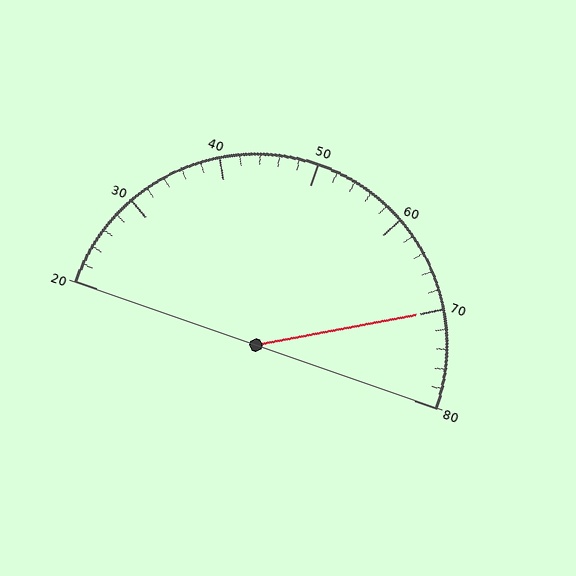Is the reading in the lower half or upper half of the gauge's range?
The reading is in the upper half of the range (20 to 80).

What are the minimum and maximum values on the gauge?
The gauge ranges from 20 to 80.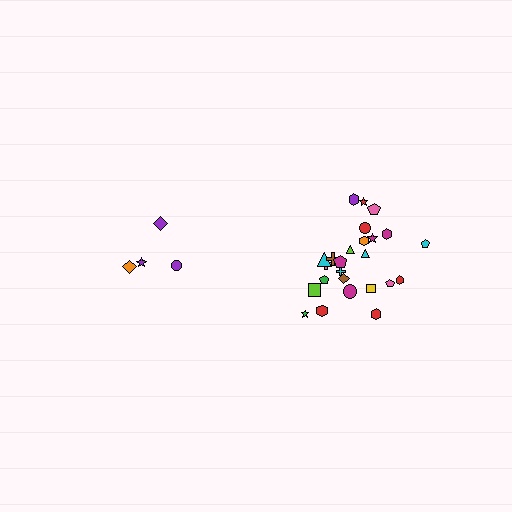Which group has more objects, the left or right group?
The right group.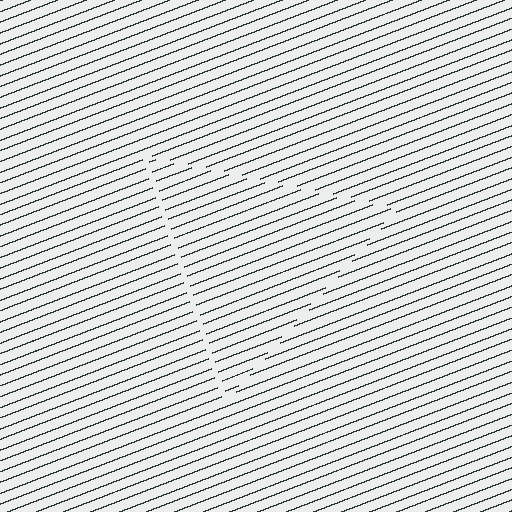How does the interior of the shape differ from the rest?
The interior of the shape contains the same grating, shifted by half a period — the contour is defined by the phase discontinuity where line-ends from the inner and outer gratings abut.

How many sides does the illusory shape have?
3 sides — the line-ends trace a triangle.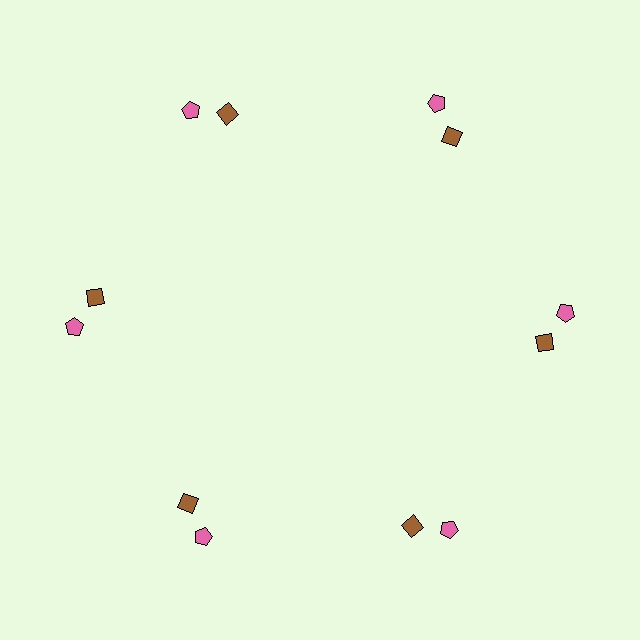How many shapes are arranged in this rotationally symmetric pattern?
There are 12 shapes, arranged in 6 groups of 2.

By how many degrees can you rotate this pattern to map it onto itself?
The pattern maps onto itself every 60 degrees of rotation.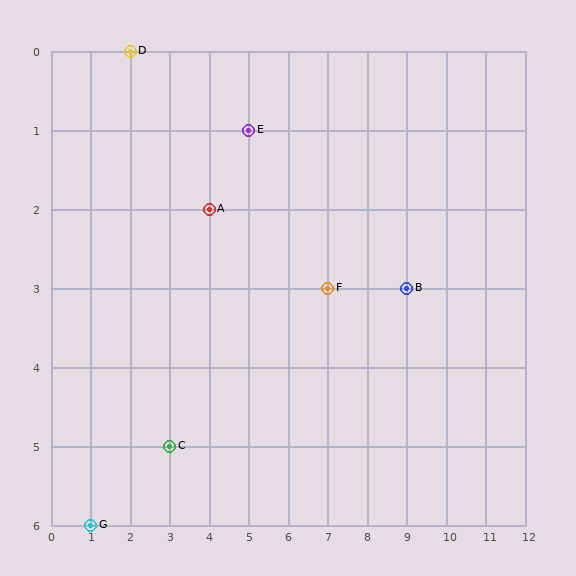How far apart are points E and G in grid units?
Points E and G are 4 columns and 5 rows apart (about 6.4 grid units diagonally).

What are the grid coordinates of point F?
Point F is at grid coordinates (7, 3).